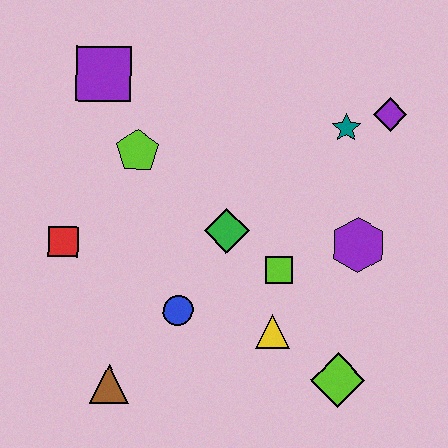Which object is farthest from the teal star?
The brown triangle is farthest from the teal star.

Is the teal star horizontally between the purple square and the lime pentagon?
No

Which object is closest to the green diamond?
The lime square is closest to the green diamond.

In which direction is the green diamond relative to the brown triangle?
The green diamond is above the brown triangle.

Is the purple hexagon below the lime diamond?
No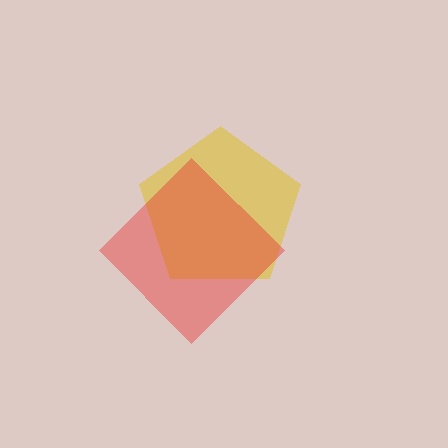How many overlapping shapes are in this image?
There are 2 overlapping shapes in the image.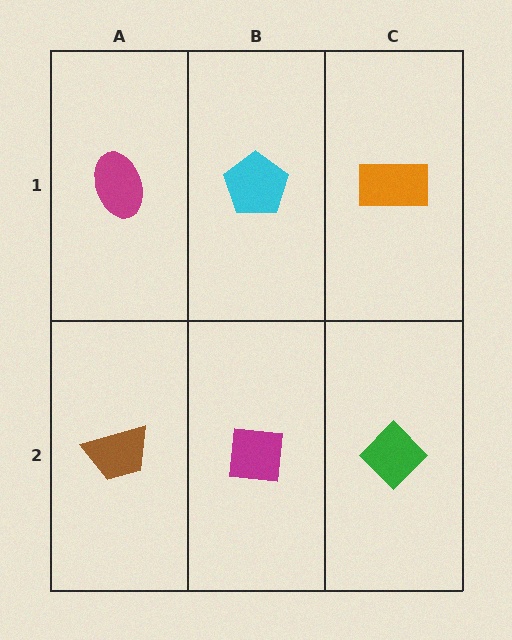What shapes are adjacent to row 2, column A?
A magenta ellipse (row 1, column A), a magenta square (row 2, column B).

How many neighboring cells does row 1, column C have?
2.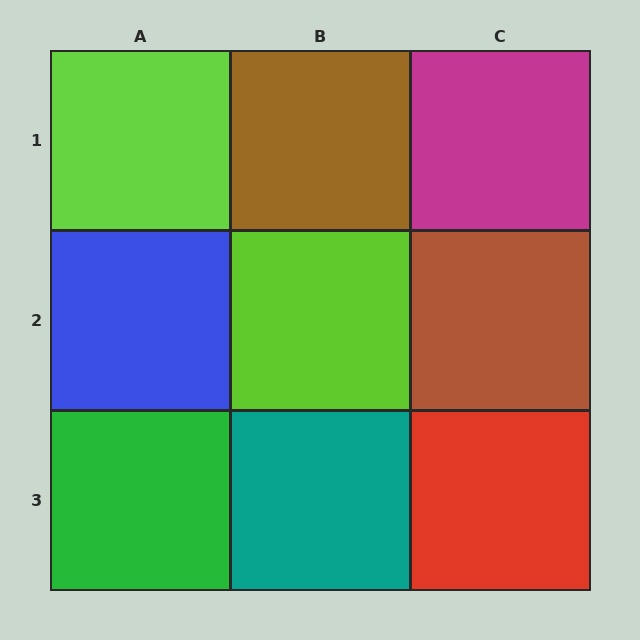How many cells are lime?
2 cells are lime.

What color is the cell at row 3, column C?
Red.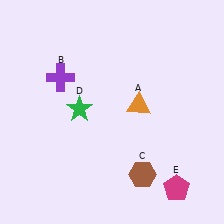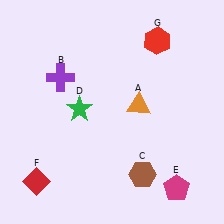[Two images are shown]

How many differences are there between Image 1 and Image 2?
There are 2 differences between the two images.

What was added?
A red diamond (F), a red hexagon (G) were added in Image 2.